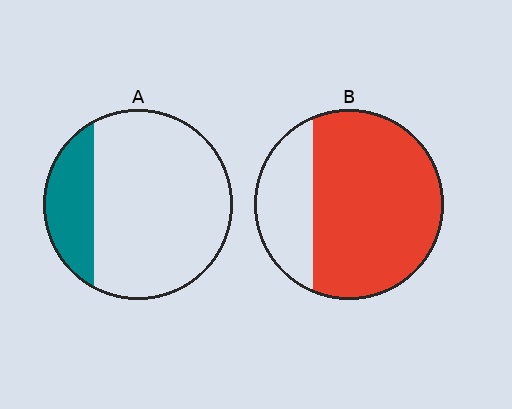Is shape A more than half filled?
No.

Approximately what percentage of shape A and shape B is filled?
A is approximately 20% and B is approximately 75%.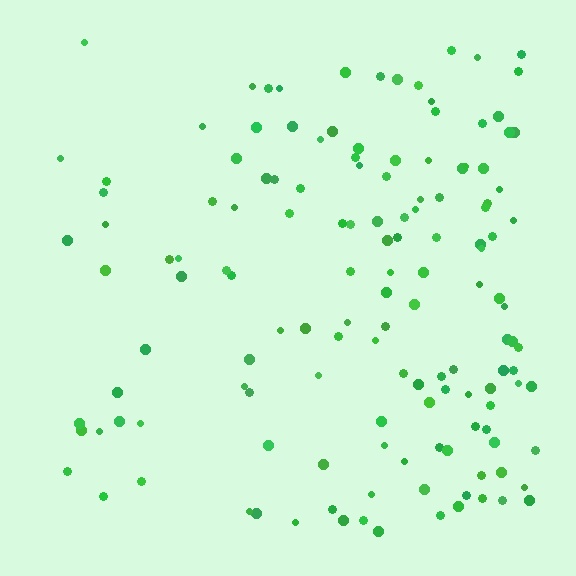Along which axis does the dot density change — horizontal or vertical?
Horizontal.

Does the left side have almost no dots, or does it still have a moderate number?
Still a moderate number, just noticeably fewer than the right.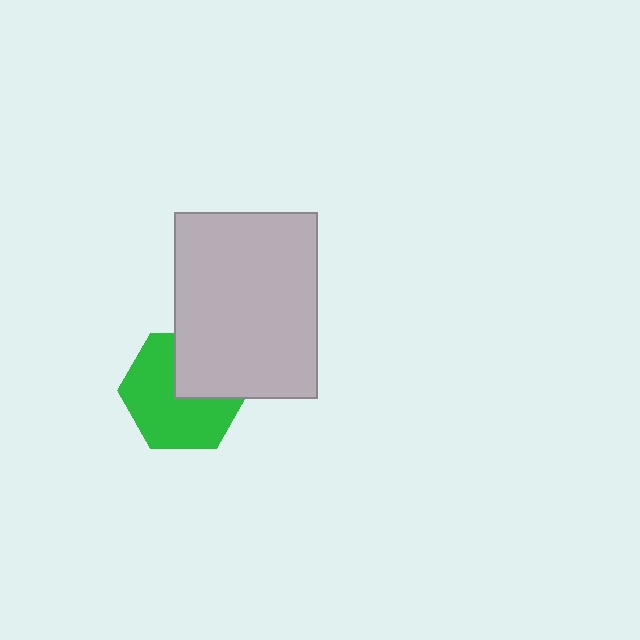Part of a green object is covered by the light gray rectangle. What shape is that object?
It is a hexagon.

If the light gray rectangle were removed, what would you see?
You would see the complete green hexagon.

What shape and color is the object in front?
The object in front is a light gray rectangle.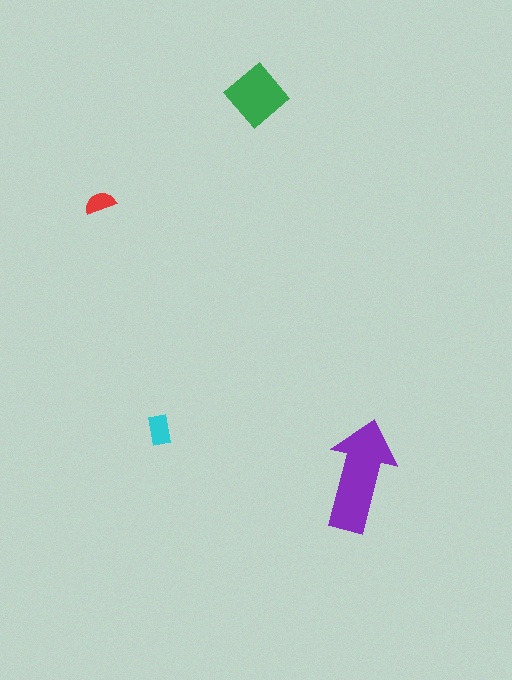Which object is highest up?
The green diamond is topmost.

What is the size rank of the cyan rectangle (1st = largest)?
3rd.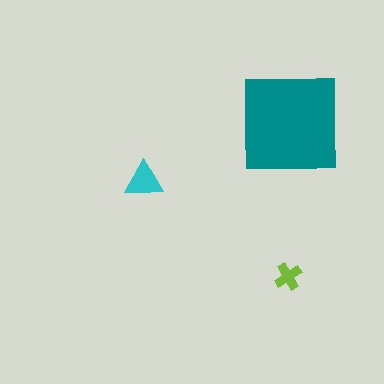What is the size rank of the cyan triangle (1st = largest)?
2nd.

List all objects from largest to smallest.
The teal square, the cyan triangle, the lime cross.